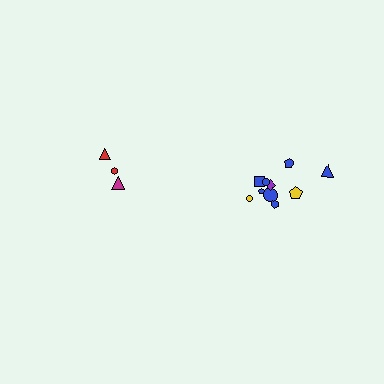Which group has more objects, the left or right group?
The right group.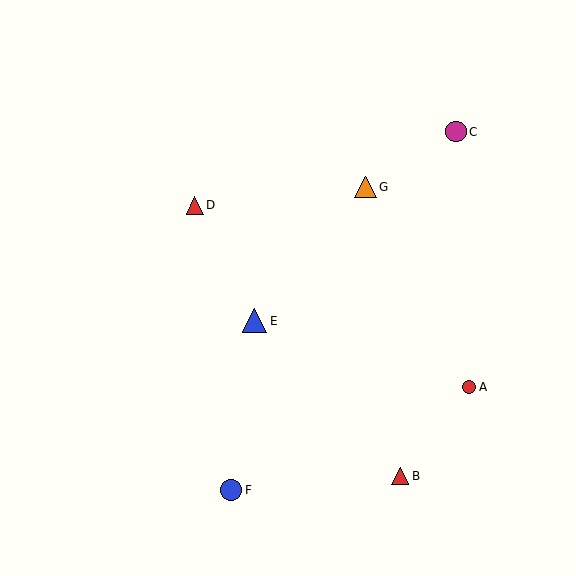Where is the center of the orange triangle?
The center of the orange triangle is at (366, 187).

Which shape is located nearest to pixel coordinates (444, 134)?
The magenta circle (labeled C) at (456, 132) is nearest to that location.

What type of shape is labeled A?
Shape A is a red circle.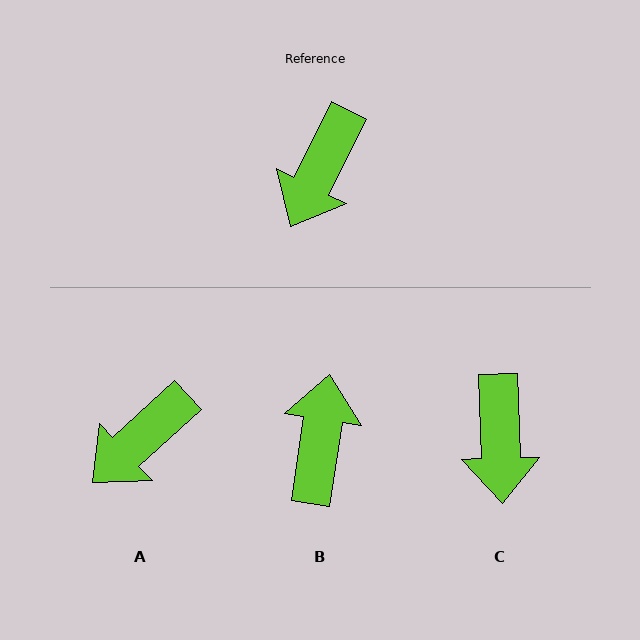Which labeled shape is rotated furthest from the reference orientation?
B, about 162 degrees away.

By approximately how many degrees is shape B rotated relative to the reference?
Approximately 162 degrees clockwise.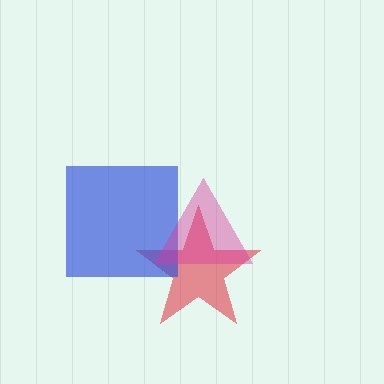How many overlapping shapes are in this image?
There are 3 overlapping shapes in the image.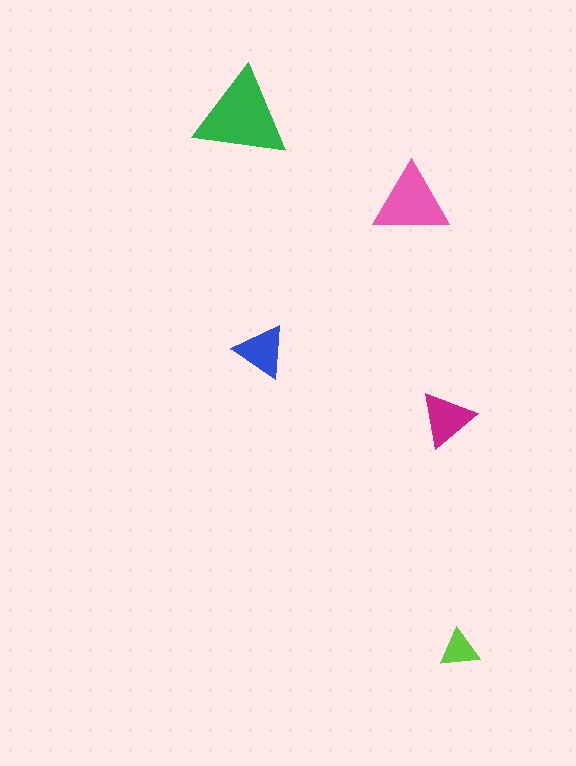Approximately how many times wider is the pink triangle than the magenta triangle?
About 1.5 times wider.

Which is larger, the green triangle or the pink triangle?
The green one.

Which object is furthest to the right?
The lime triangle is rightmost.